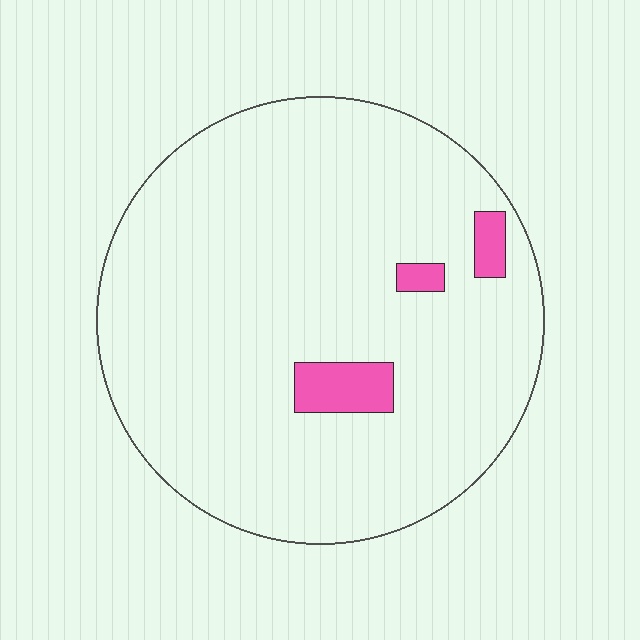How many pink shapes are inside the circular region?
3.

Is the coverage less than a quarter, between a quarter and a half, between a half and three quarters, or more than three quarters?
Less than a quarter.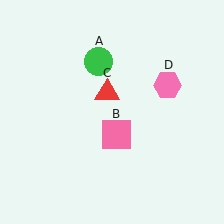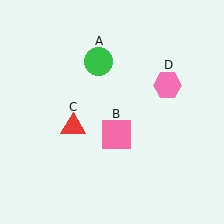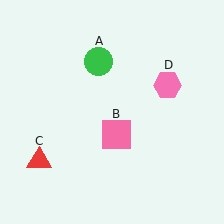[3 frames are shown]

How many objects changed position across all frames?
1 object changed position: red triangle (object C).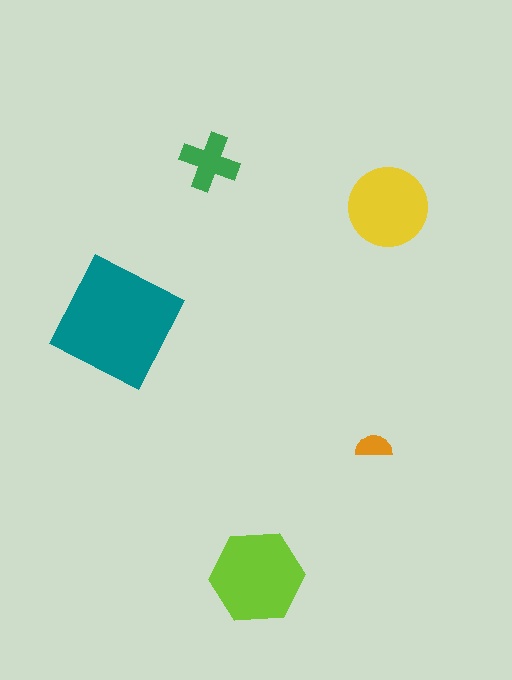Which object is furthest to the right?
The yellow circle is rightmost.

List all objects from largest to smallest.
The teal square, the lime hexagon, the yellow circle, the green cross, the orange semicircle.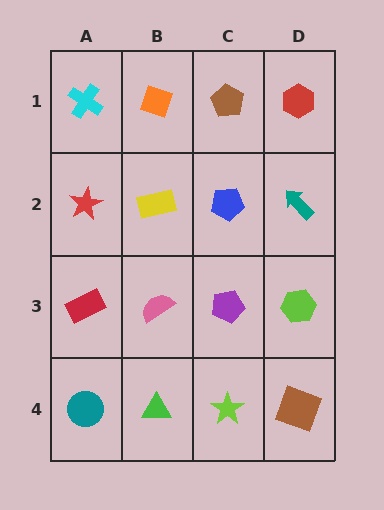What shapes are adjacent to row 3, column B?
A yellow rectangle (row 2, column B), a green triangle (row 4, column B), a red rectangle (row 3, column A), a purple pentagon (row 3, column C).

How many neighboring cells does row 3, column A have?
3.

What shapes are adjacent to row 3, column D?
A teal arrow (row 2, column D), a brown square (row 4, column D), a purple pentagon (row 3, column C).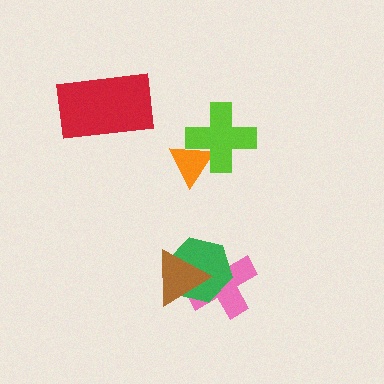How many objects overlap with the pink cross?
2 objects overlap with the pink cross.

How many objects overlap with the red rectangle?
0 objects overlap with the red rectangle.